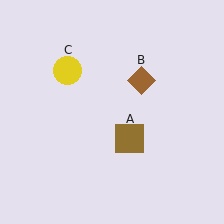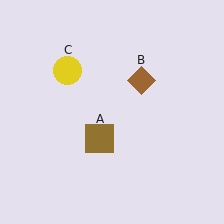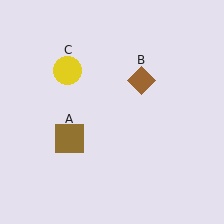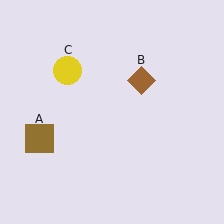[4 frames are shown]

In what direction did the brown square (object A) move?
The brown square (object A) moved left.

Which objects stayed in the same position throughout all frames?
Brown diamond (object B) and yellow circle (object C) remained stationary.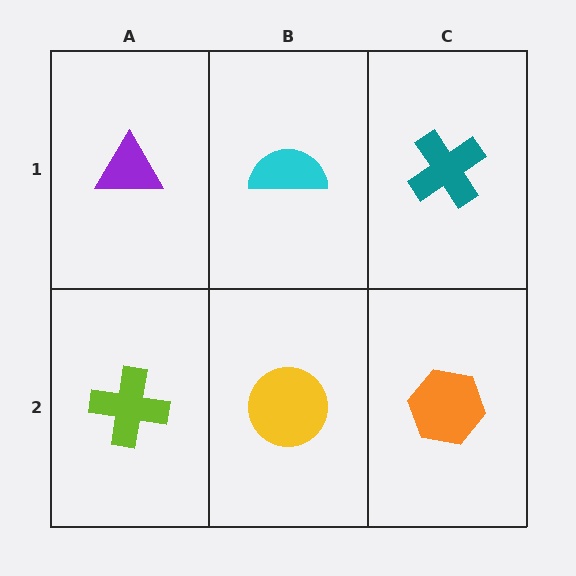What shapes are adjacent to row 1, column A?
A lime cross (row 2, column A), a cyan semicircle (row 1, column B).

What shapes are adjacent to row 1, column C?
An orange hexagon (row 2, column C), a cyan semicircle (row 1, column B).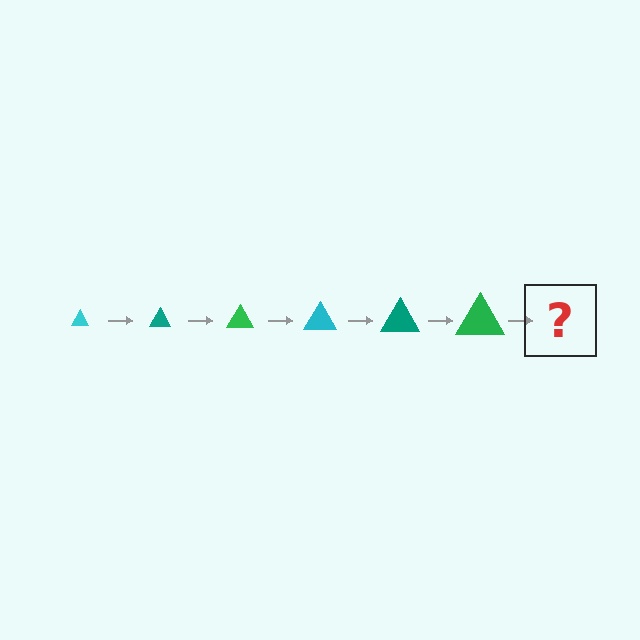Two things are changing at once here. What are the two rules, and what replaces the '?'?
The two rules are that the triangle grows larger each step and the color cycles through cyan, teal, and green. The '?' should be a cyan triangle, larger than the previous one.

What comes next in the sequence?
The next element should be a cyan triangle, larger than the previous one.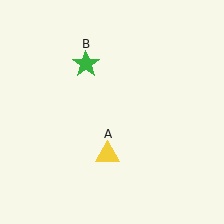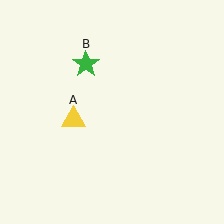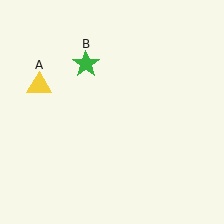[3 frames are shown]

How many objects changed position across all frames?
1 object changed position: yellow triangle (object A).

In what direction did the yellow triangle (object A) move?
The yellow triangle (object A) moved up and to the left.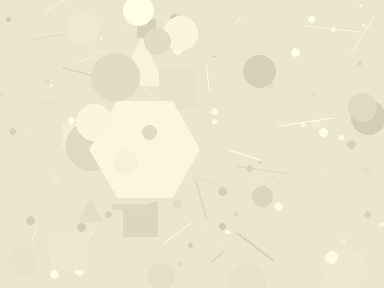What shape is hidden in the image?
A hexagon is hidden in the image.